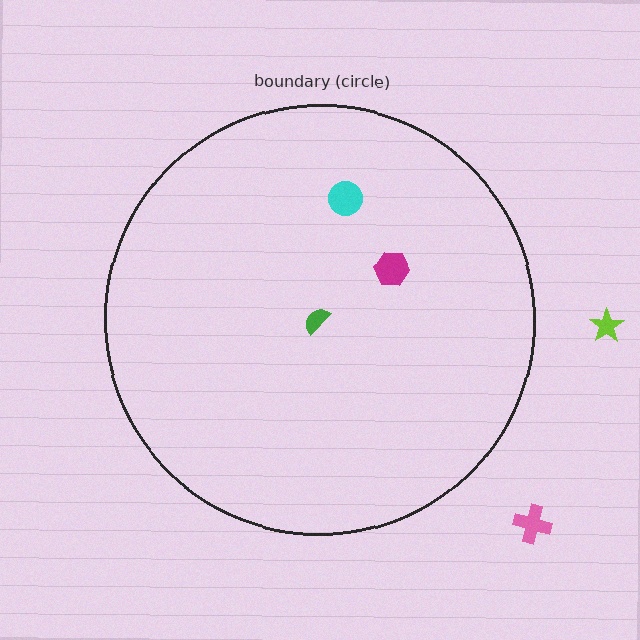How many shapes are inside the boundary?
3 inside, 2 outside.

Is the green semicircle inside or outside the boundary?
Inside.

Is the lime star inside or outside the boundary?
Outside.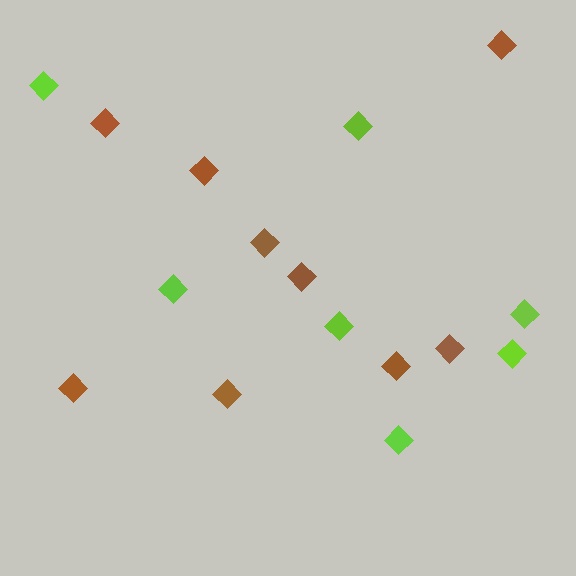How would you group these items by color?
There are 2 groups: one group of lime diamonds (7) and one group of brown diamonds (9).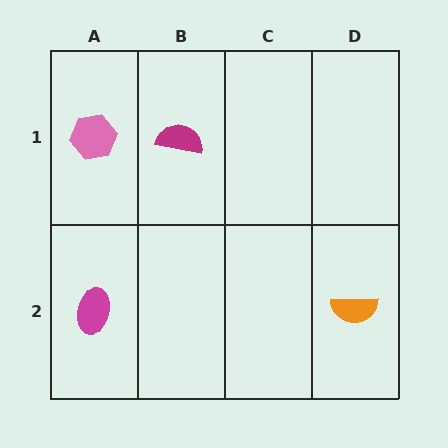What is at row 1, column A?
A pink hexagon.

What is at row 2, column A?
A magenta ellipse.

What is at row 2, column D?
An orange semicircle.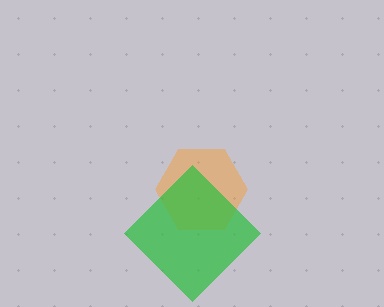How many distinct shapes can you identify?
There are 2 distinct shapes: an orange hexagon, a green diamond.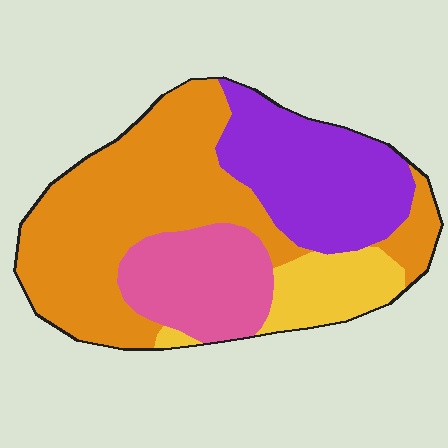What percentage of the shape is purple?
Purple takes up about one quarter (1/4) of the shape.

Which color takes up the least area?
Yellow, at roughly 10%.